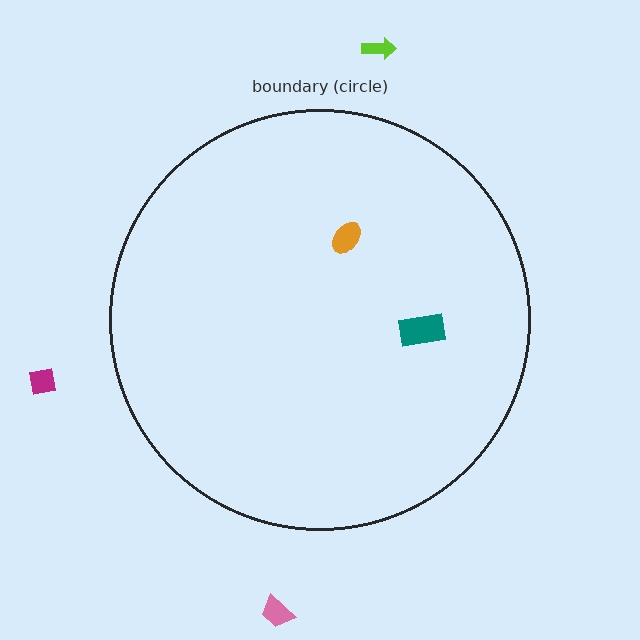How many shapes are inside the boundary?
2 inside, 3 outside.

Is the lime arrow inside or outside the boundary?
Outside.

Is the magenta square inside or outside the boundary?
Outside.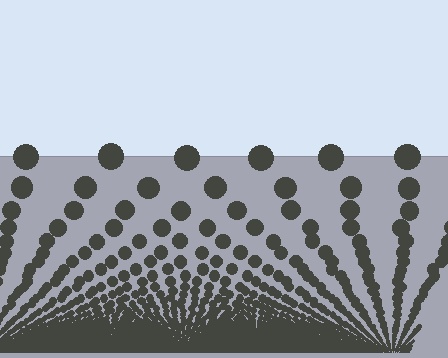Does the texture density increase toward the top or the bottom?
Density increases toward the bottom.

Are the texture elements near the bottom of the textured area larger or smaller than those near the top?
Smaller. The gradient is inverted — elements near the bottom are smaller and denser.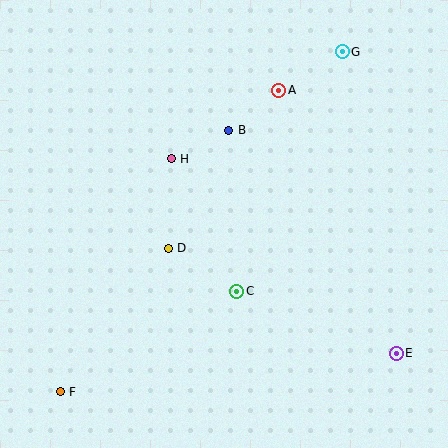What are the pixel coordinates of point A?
Point A is at (279, 90).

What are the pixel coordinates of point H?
Point H is at (171, 159).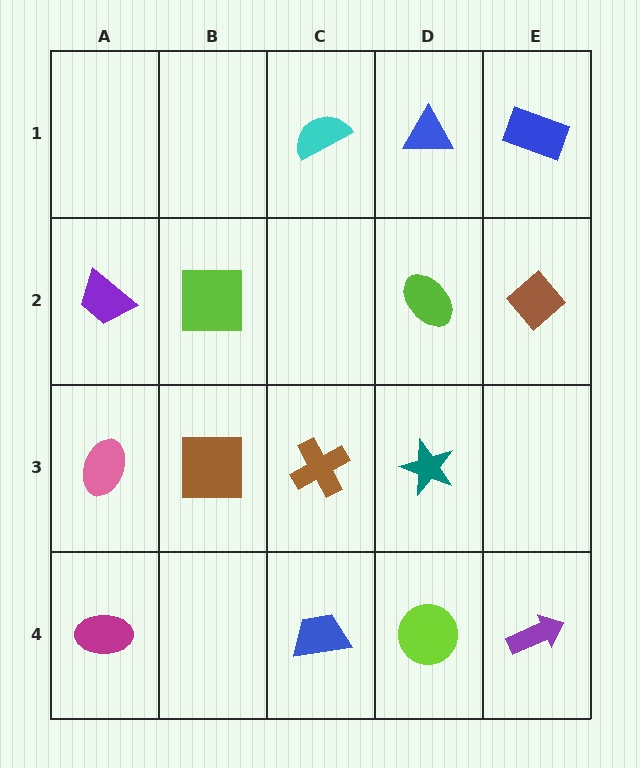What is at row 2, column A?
A purple trapezoid.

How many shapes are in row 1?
3 shapes.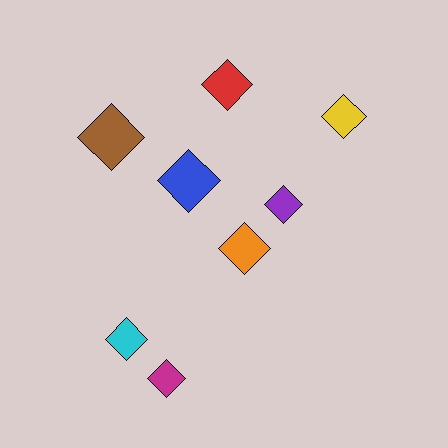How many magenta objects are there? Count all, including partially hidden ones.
There is 1 magenta object.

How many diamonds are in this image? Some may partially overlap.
There are 8 diamonds.